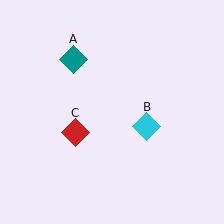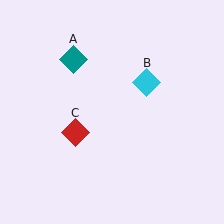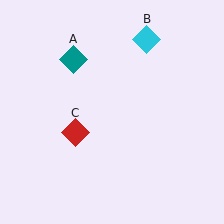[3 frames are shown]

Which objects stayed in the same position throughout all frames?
Teal diamond (object A) and red diamond (object C) remained stationary.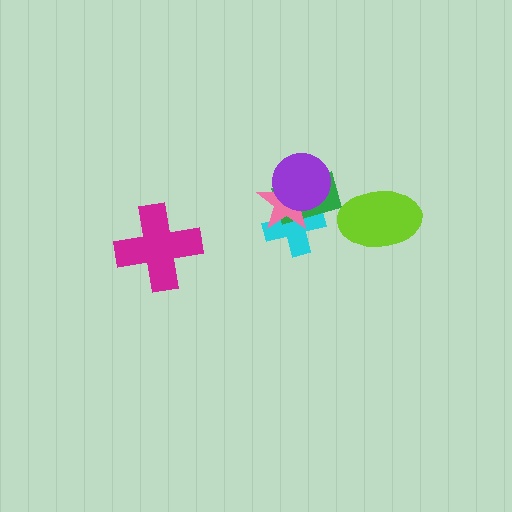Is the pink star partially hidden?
Yes, it is partially covered by another shape.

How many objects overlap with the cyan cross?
3 objects overlap with the cyan cross.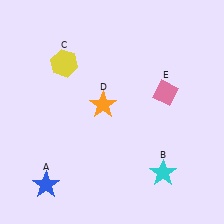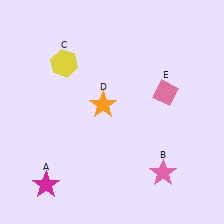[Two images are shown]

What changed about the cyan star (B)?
In Image 1, B is cyan. In Image 2, it changed to pink.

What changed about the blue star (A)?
In Image 1, A is blue. In Image 2, it changed to magenta.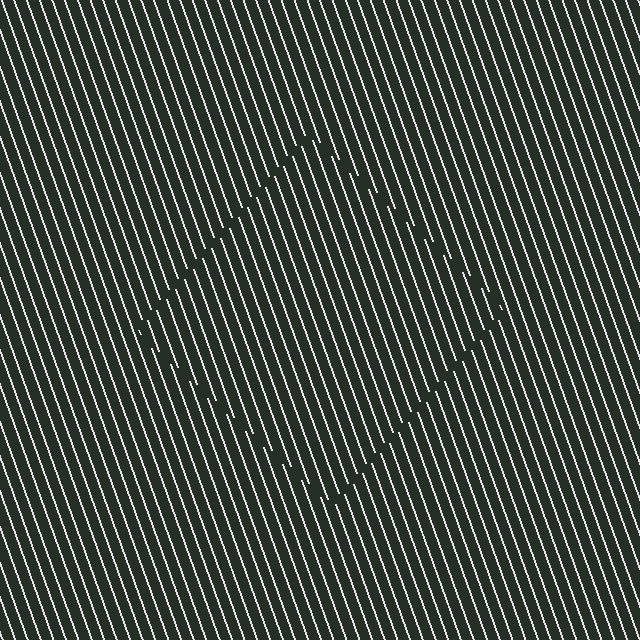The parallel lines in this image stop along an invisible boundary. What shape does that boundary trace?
An illusory square. The interior of the shape contains the same grating, shifted by half a period — the contour is defined by the phase discontinuity where line-ends from the inner and outer gratings abut.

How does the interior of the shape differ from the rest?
The interior of the shape contains the same grating, shifted by half a period — the contour is defined by the phase discontinuity where line-ends from the inner and outer gratings abut.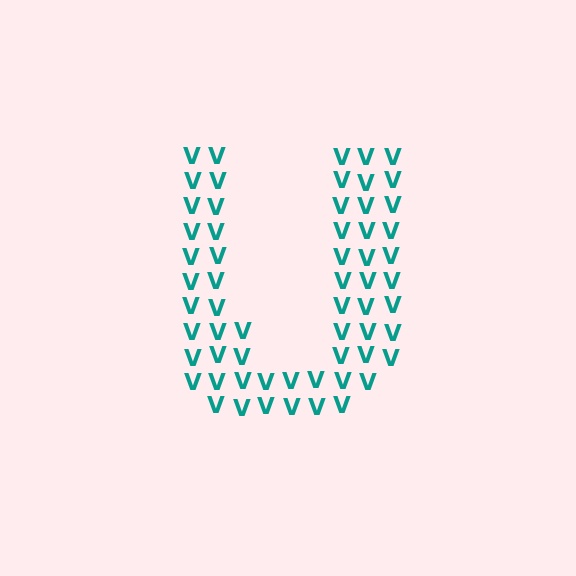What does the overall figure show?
The overall figure shows the letter U.